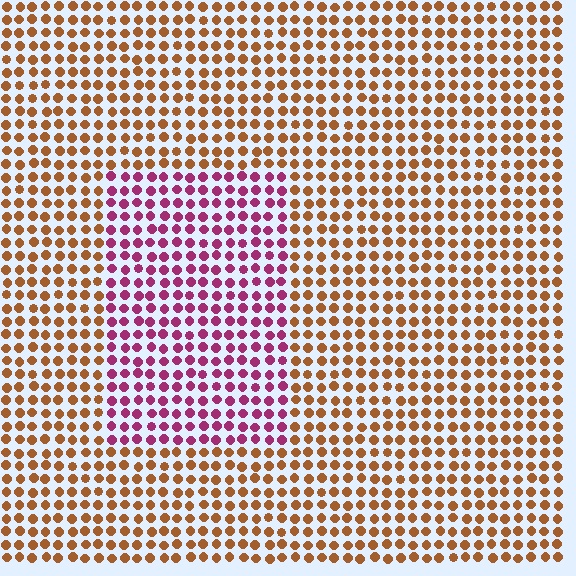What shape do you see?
I see a rectangle.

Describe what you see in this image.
The image is filled with small brown elements in a uniform arrangement. A rectangle-shaped region is visible where the elements are tinted to a slightly different hue, forming a subtle color boundary.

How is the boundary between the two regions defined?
The boundary is defined purely by a slight shift in hue (about 61 degrees). Spacing, size, and orientation are identical on both sides.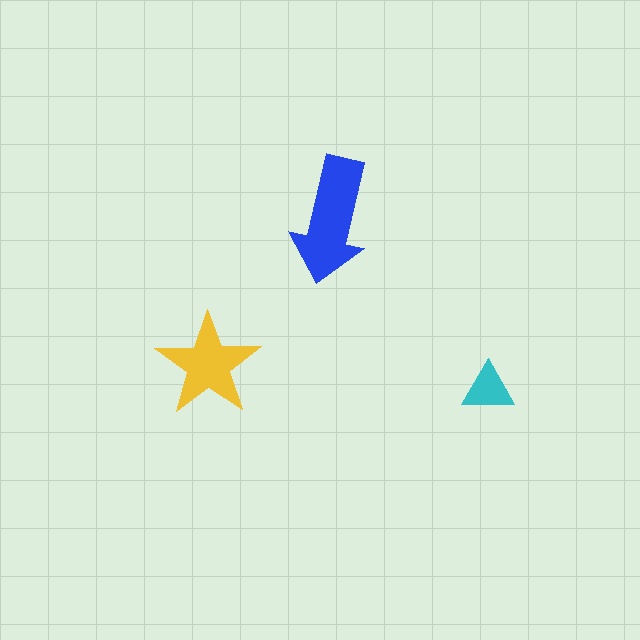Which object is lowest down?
The cyan triangle is bottommost.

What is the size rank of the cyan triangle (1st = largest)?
3rd.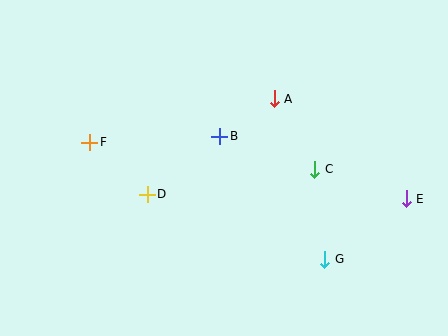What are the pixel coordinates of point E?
Point E is at (406, 199).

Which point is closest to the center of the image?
Point B at (220, 136) is closest to the center.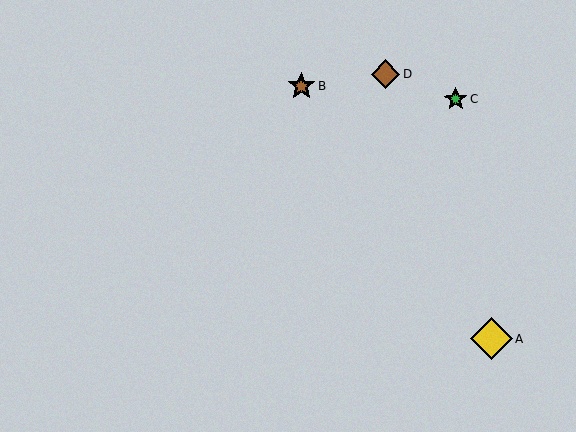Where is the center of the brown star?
The center of the brown star is at (301, 86).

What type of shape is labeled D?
Shape D is a brown diamond.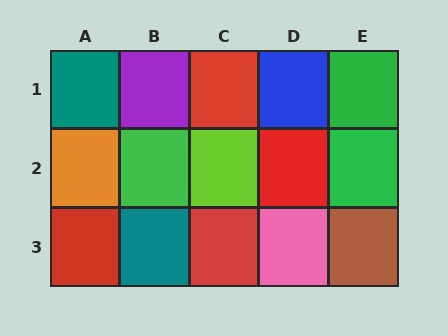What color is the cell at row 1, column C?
Red.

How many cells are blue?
1 cell is blue.